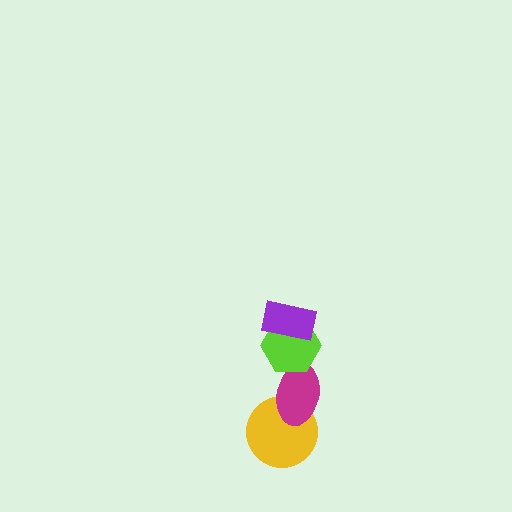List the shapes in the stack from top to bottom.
From top to bottom: the purple rectangle, the lime hexagon, the magenta ellipse, the yellow circle.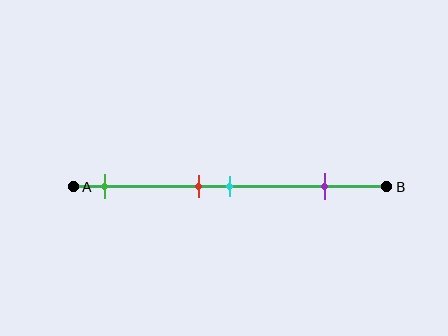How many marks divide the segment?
There are 4 marks dividing the segment.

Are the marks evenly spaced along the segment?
No, the marks are not evenly spaced.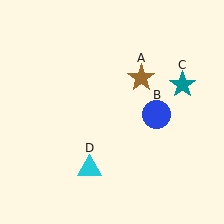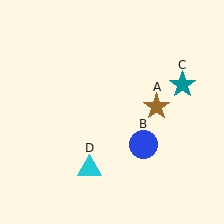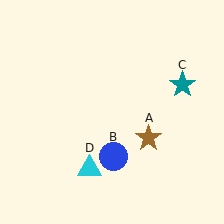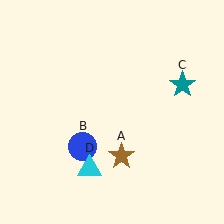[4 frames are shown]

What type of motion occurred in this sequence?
The brown star (object A), blue circle (object B) rotated clockwise around the center of the scene.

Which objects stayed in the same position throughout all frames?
Teal star (object C) and cyan triangle (object D) remained stationary.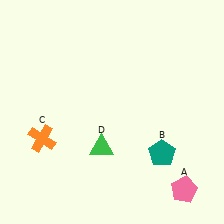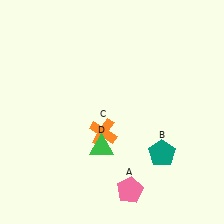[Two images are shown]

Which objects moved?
The objects that moved are: the pink pentagon (A), the orange cross (C).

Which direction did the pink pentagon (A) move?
The pink pentagon (A) moved left.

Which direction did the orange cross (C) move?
The orange cross (C) moved right.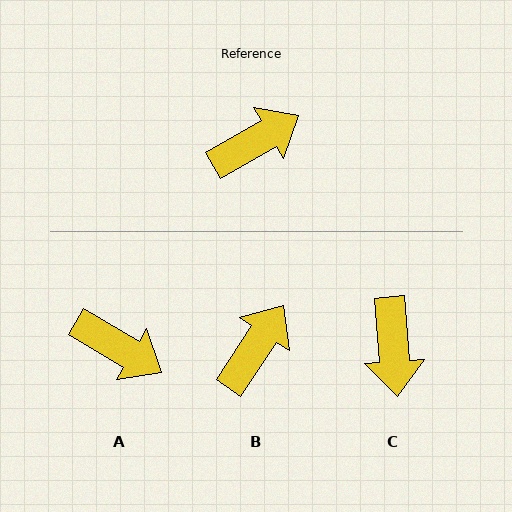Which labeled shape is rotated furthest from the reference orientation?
C, about 115 degrees away.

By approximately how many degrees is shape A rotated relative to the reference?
Approximately 61 degrees clockwise.